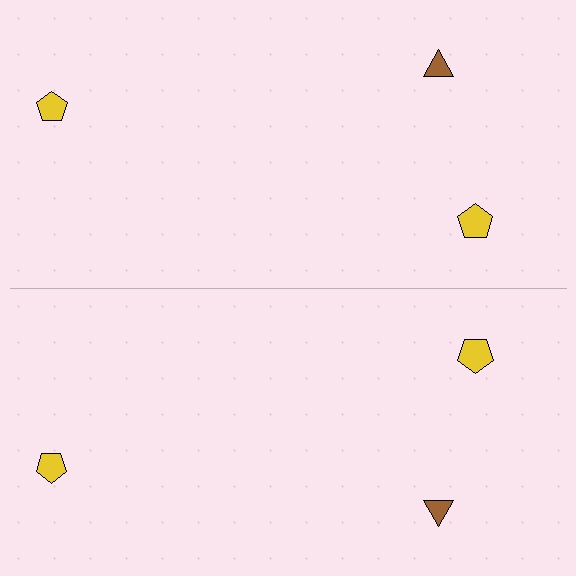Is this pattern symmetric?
Yes, this pattern has bilateral (reflection) symmetry.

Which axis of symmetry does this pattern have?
The pattern has a horizontal axis of symmetry running through the center of the image.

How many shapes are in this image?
There are 6 shapes in this image.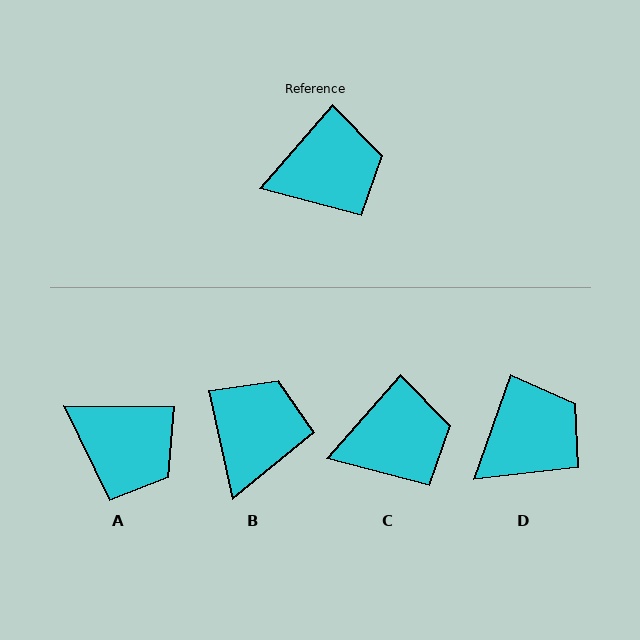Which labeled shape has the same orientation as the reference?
C.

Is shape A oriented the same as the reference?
No, it is off by about 49 degrees.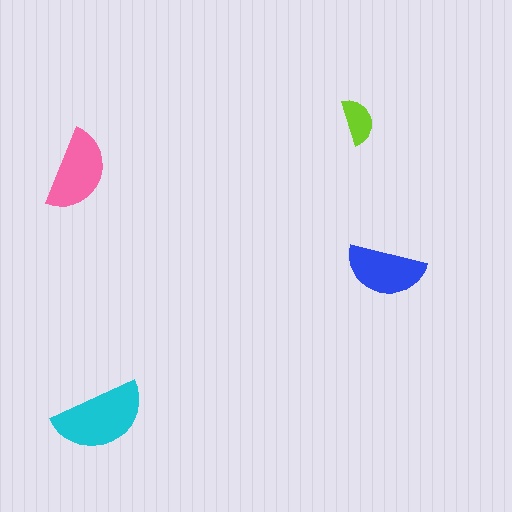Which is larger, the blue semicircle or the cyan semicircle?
The cyan one.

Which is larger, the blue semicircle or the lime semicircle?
The blue one.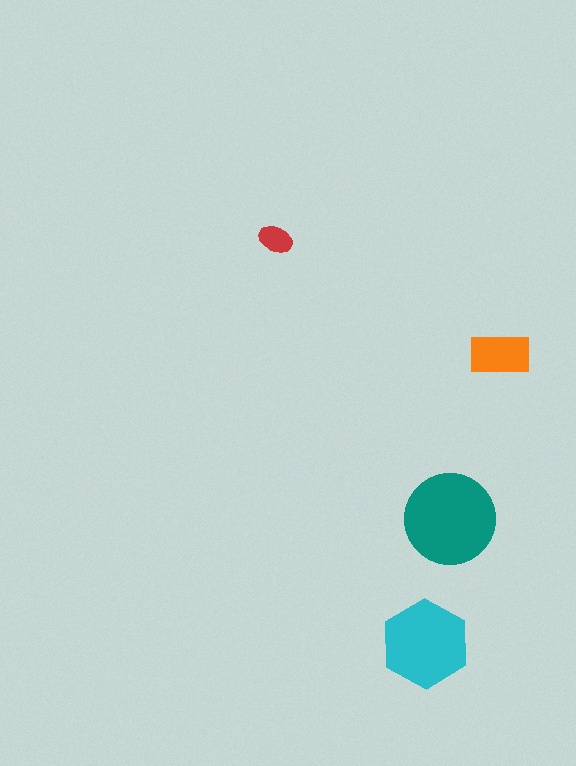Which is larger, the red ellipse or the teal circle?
The teal circle.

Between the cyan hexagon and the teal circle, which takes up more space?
The teal circle.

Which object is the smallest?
The red ellipse.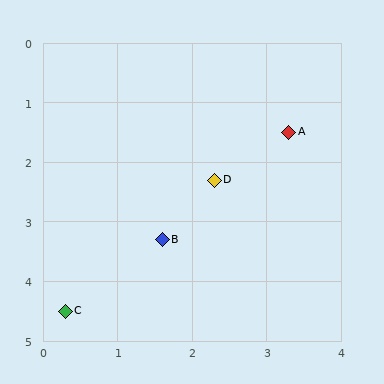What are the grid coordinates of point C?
Point C is at approximately (0.3, 4.5).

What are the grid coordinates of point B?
Point B is at approximately (1.6, 3.3).